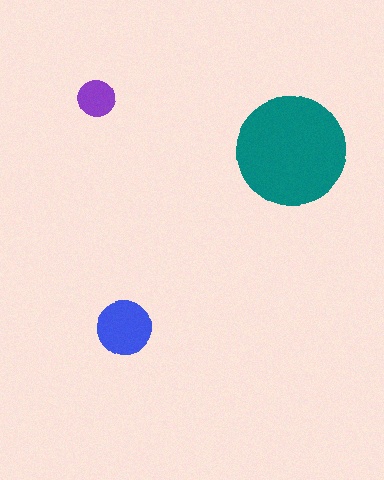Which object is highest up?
The purple circle is topmost.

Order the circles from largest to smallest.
the teal one, the blue one, the purple one.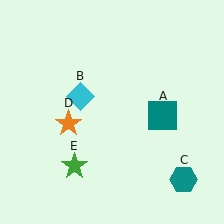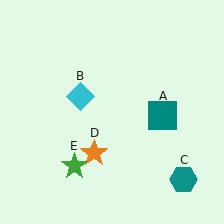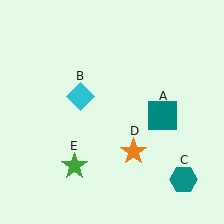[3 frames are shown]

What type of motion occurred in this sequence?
The orange star (object D) rotated counterclockwise around the center of the scene.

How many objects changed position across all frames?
1 object changed position: orange star (object D).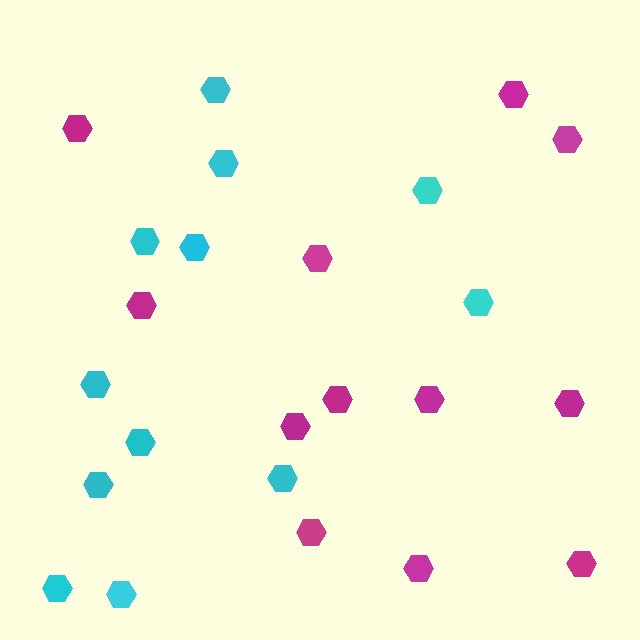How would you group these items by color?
There are 2 groups: one group of magenta hexagons (12) and one group of cyan hexagons (12).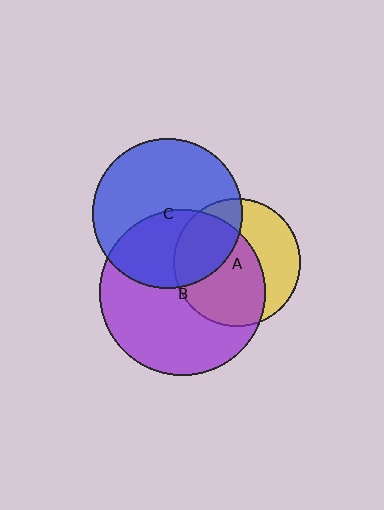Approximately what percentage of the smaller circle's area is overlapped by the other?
Approximately 60%.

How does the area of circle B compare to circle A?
Approximately 1.7 times.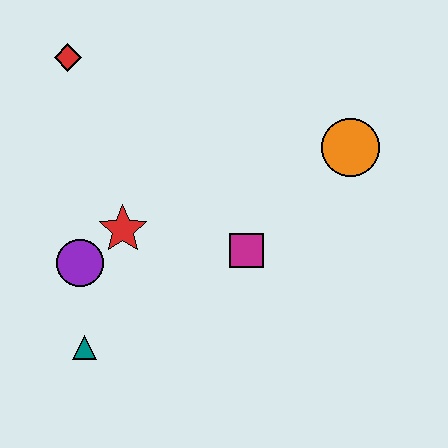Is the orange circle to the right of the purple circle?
Yes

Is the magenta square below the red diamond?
Yes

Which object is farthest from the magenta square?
The red diamond is farthest from the magenta square.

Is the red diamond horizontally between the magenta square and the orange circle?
No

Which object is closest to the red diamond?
The red star is closest to the red diamond.